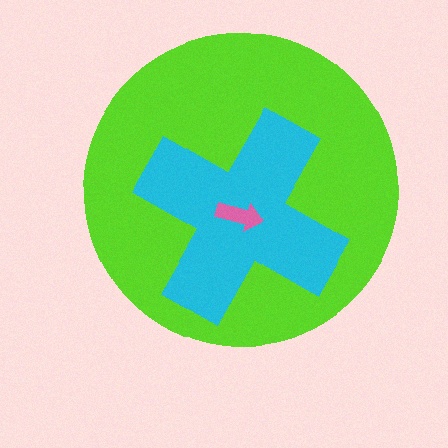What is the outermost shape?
The lime circle.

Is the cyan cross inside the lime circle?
Yes.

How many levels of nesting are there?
3.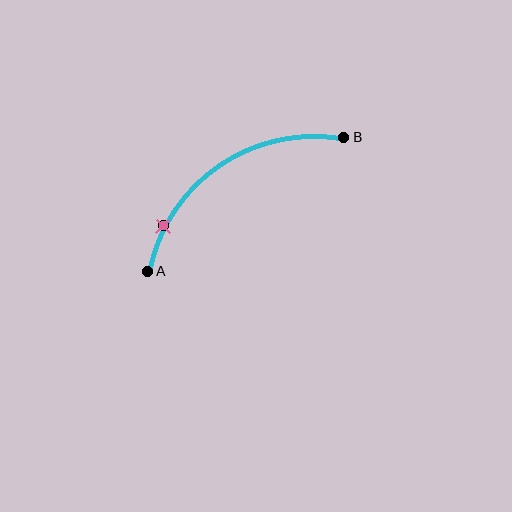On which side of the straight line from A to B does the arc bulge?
The arc bulges above and to the left of the straight line connecting A and B.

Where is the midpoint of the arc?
The arc midpoint is the point on the curve farthest from the straight line joining A and B. It sits above and to the left of that line.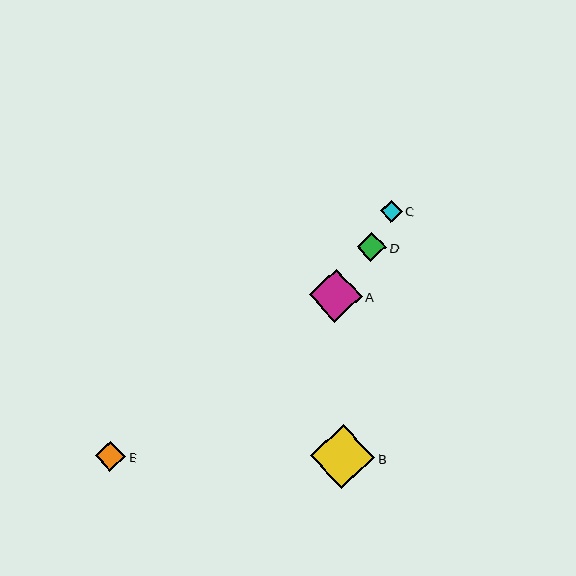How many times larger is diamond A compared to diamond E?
Diamond A is approximately 1.8 times the size of diamond E.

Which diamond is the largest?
Diamond B is the largest with a size of approximately 65 pixels.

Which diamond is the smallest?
Diamond C is the smallest with a size of approximately 22 pixels.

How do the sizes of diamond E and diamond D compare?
Diamond E and diamond D are approximately the same size.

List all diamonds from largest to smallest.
From largest to smallest: B, A, E, D, C.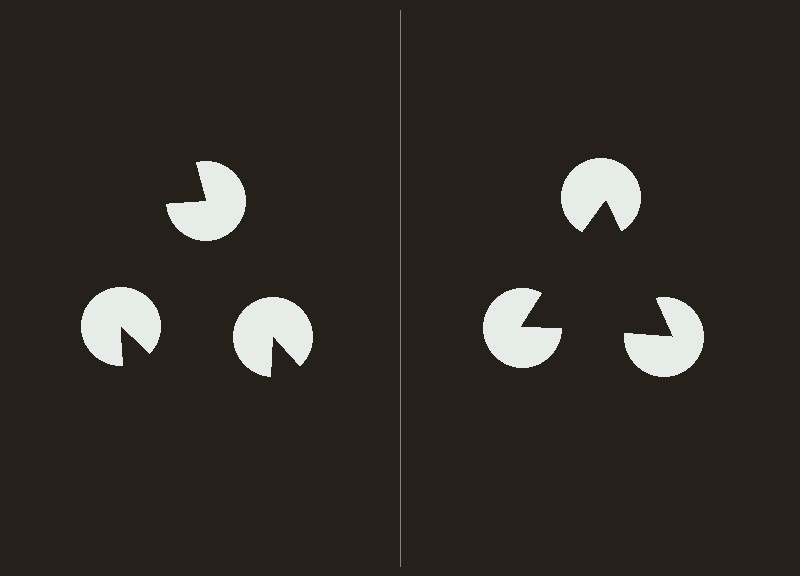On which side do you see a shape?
An illusory triangle appears on the right side. On the left side the wedge cuts are rotated, so no coherent shape forms.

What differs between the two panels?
The pac-man discs are positioned identically on both sides; only the wedge orientations differ. On the right they align to a triangle; on the left they are misaligned.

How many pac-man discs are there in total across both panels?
6 — 3 on each side.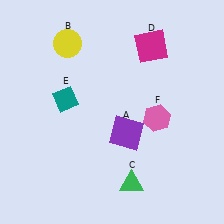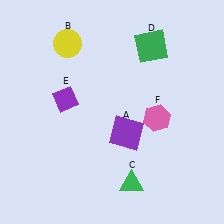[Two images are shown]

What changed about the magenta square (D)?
In Image 1, D is magenta. In Image 2, it changed to green.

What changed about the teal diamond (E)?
In Image 1, E is teal. In Image 2, it changed to purple.